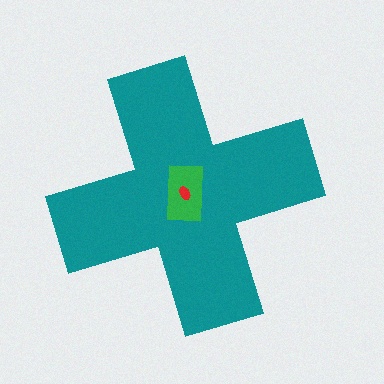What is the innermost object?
The red ellipse.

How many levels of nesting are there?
3.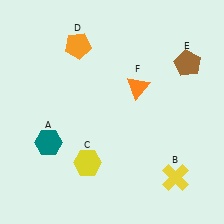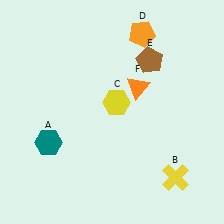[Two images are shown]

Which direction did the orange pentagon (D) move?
The orange pentagon (D) moved right.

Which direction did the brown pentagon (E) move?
The brown pentagon (E) moved left.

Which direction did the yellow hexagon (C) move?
The yellow hexagon (C) moved up.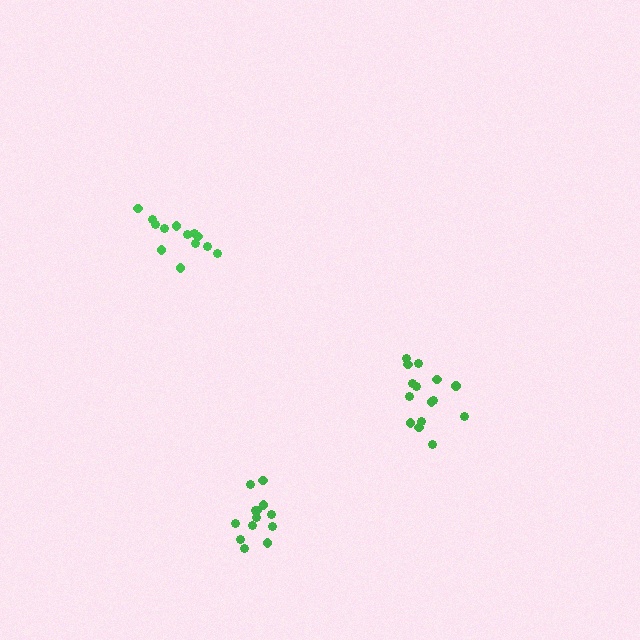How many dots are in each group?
Group 1: 15 dots, Group 2: 13 dots, Group 3: 13 dots (41 total).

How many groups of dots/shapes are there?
There are 3 groups.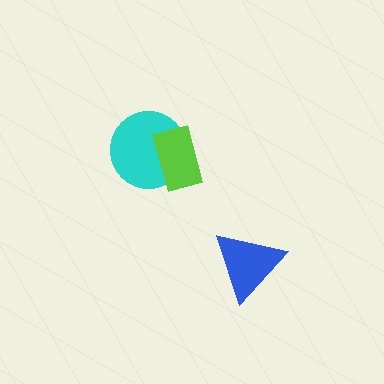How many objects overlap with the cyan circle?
1 object overlaps with the cyan circle.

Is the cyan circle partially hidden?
Yes, it is partially covered by another shape.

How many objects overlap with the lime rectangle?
1 object overlaps with the lime rectangle.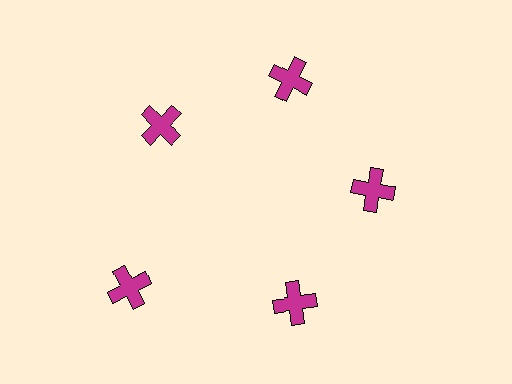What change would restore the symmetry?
The symmetry would be restored by moving it inward, back onto the ring so that all 5 crosses sit at equal angles and equal distance from the center.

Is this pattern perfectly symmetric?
No. The 5 magenta crosses are arranged in a ring, but one element near the 8 o'clock position is pushed outward from the center, breaking the 5-fold rotational symmetry.